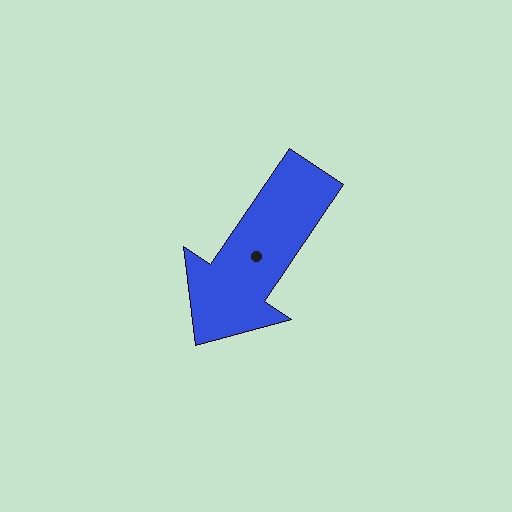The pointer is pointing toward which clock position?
Roughly 7 o'clock.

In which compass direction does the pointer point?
Southwest.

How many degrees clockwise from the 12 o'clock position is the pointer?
Approximately 214 degrees.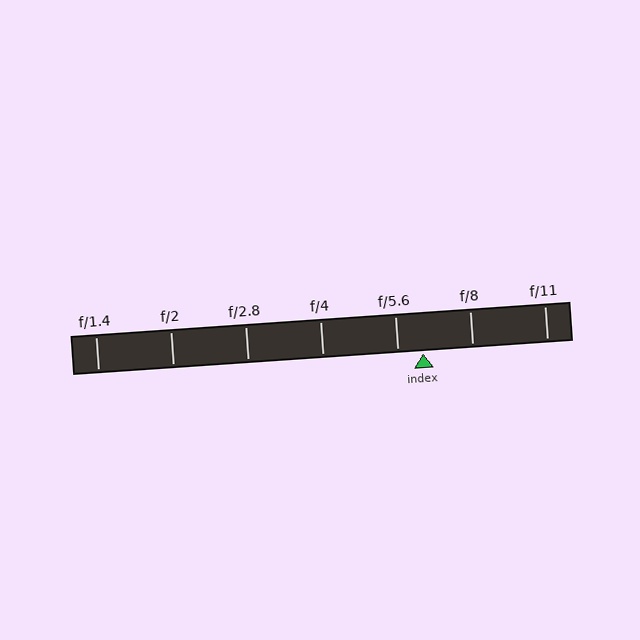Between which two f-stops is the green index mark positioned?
The index mark is between f/5.6 and f/8.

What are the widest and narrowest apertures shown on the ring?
The widest aperture shown is f/1.4 and the narrowest is f/11.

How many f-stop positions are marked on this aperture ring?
There are 7 f-stop positions marked.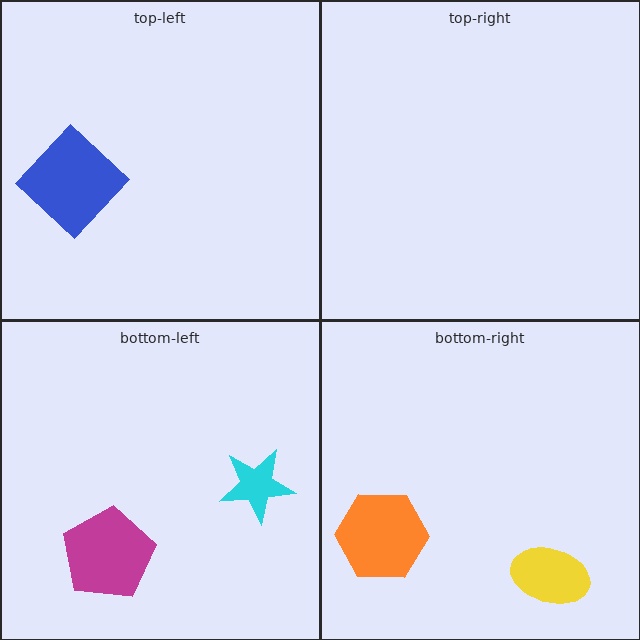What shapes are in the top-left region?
The blue diamond.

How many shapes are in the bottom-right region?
2.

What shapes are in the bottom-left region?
The magenta pentagon, the cyan star.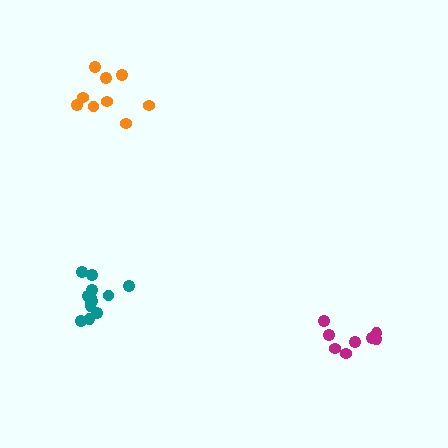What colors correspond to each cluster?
The clusters are colored: teal, magenta, orange.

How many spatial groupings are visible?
There are 3 spatial groupings.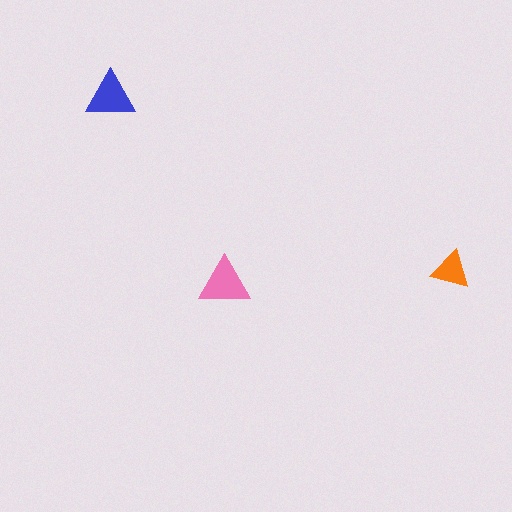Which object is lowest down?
The pink triangle is bottommost.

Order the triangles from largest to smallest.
the pink one, the blue one, the orange one.